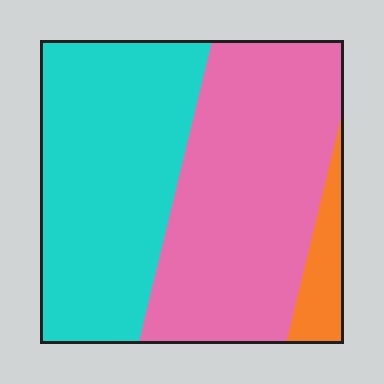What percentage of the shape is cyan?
Cyan covers around 45% of the shape.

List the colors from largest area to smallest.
From largest to smallest: pink, cyan, orange.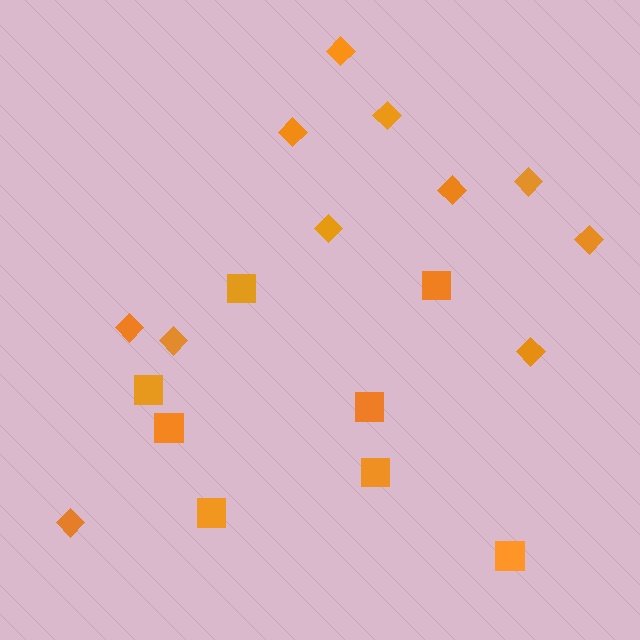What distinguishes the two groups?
There are 2 groups: one group of squares (8) and one group of diamonds (11).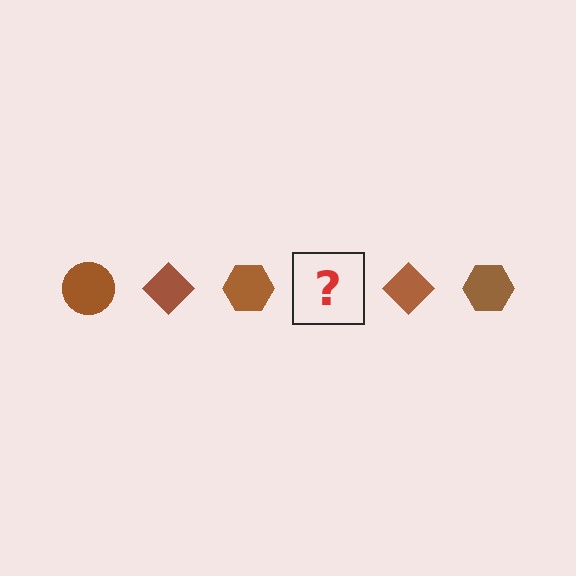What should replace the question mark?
The question mark should be replaced with a brown circle.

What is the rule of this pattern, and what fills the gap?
The rule is that the pattern cycles through circle, diamond, hexagon shapes in brown. The gap should be filled with a brown circle.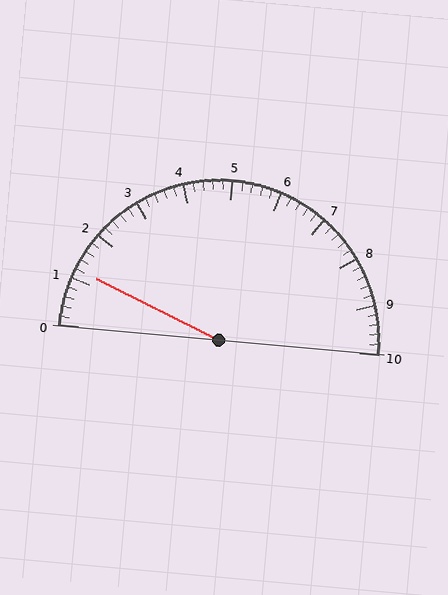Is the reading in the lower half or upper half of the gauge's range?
The reading is in the lower half of the range (0 to 10).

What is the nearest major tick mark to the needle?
The nearest major tick mark is 1.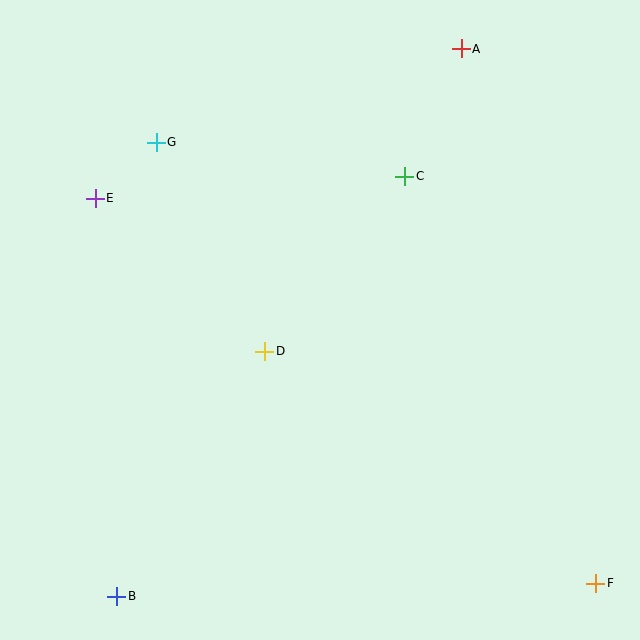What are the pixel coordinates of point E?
Point E is at (95, 199).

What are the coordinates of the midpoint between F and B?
The midpoint between F and B is at (356, 590).